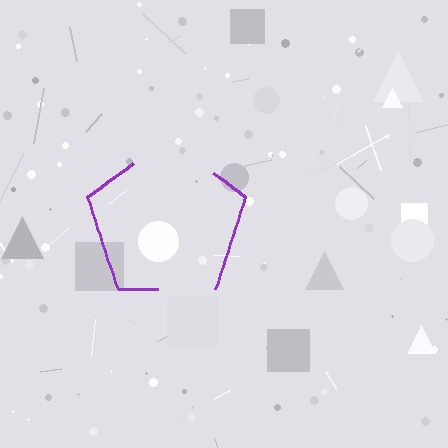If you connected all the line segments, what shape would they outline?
They would outline a pentagon.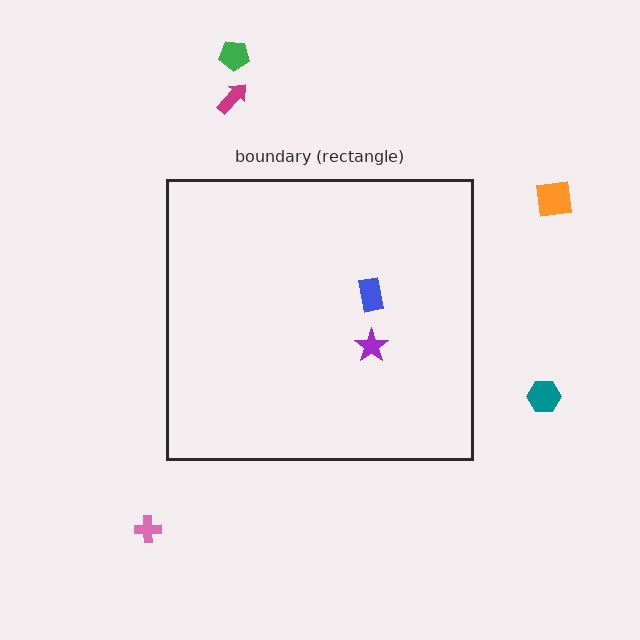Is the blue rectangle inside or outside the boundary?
Inside.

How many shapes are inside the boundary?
2 inside, 5 outside.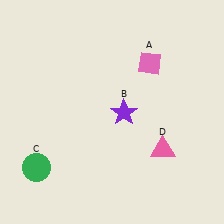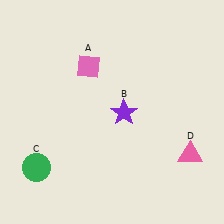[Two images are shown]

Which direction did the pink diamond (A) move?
The pink diamond (A) moved left.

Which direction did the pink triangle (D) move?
The pink triangle (D) moved right.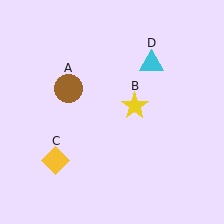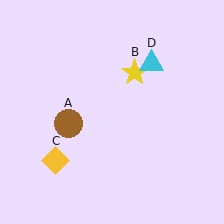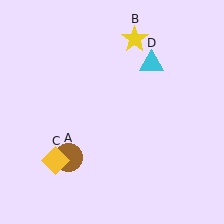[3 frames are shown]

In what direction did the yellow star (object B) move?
The yellow star (object B) moved up.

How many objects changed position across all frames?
2 objects changed position: brown circle (object A), yellow star (object B).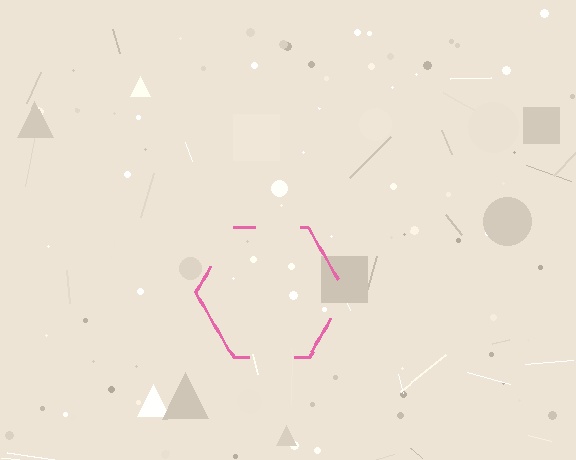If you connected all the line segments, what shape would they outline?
They would outline a hexagon.